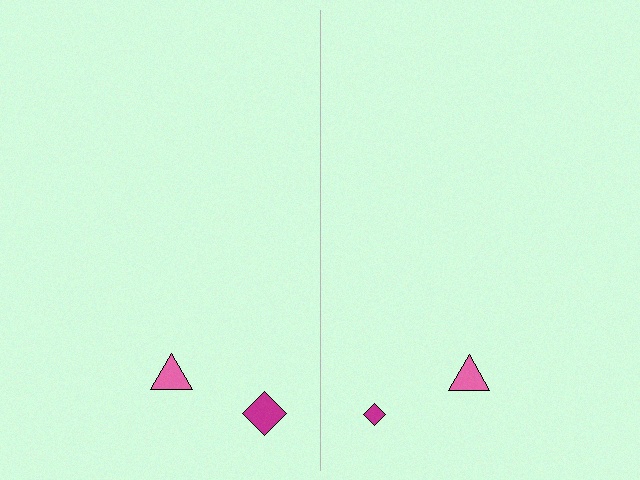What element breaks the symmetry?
The magenta diamond on the right side has a different size than its mirror counterpart.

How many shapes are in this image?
There are 4 shapes in this image.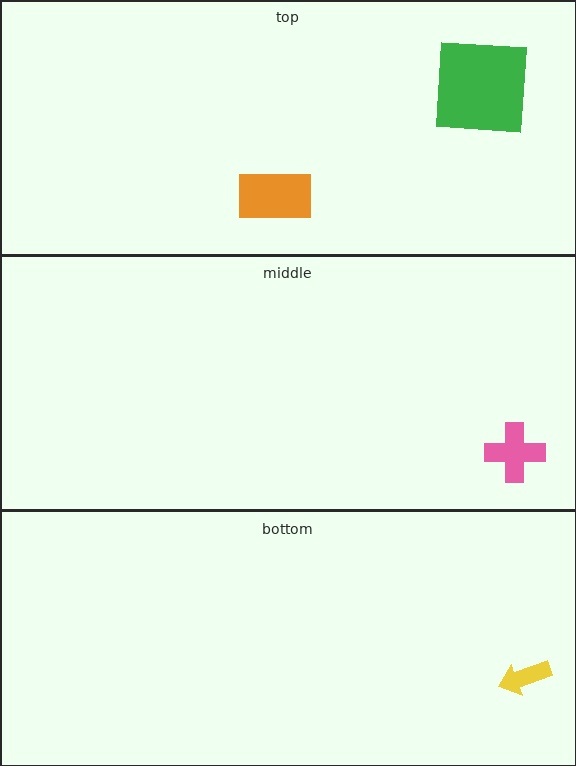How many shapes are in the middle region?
1.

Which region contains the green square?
The top region.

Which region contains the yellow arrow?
The bottom region.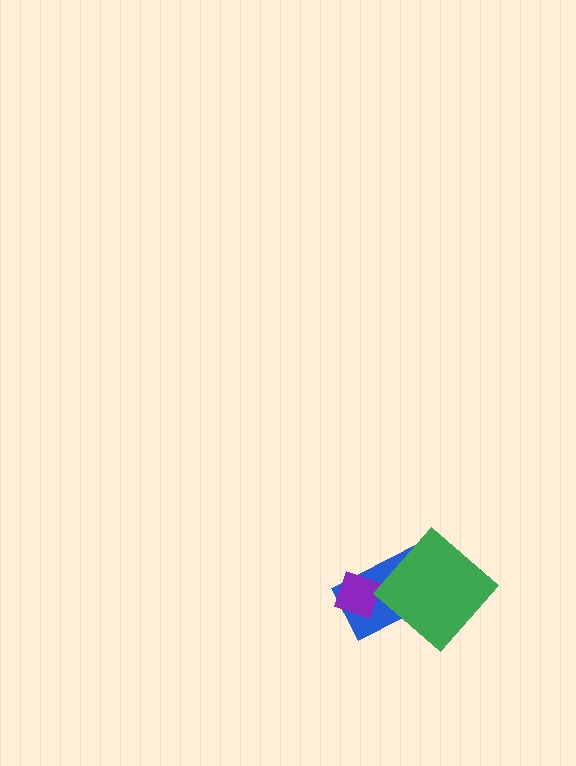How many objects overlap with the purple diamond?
1 object overlaps with the purple diamond.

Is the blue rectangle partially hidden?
Yes, it is partially covered by another shape.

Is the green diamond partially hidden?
No, no other shape covers it.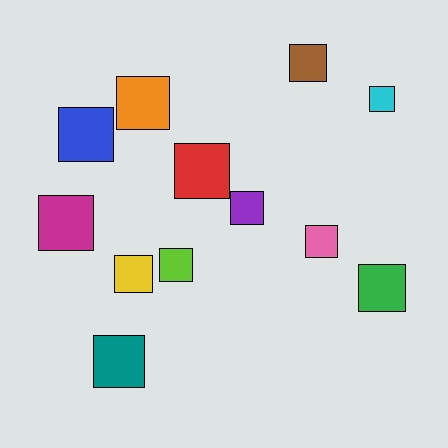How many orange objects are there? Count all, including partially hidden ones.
There is 1 orange object.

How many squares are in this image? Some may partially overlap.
There are 12 squares.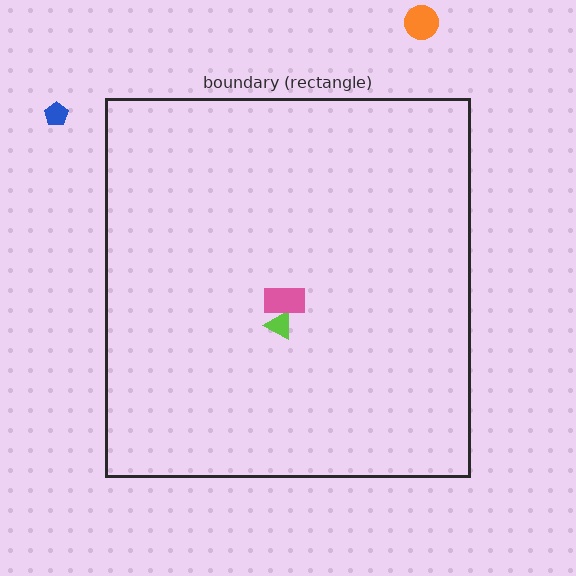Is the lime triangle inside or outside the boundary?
Inside.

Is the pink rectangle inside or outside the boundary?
Inside.